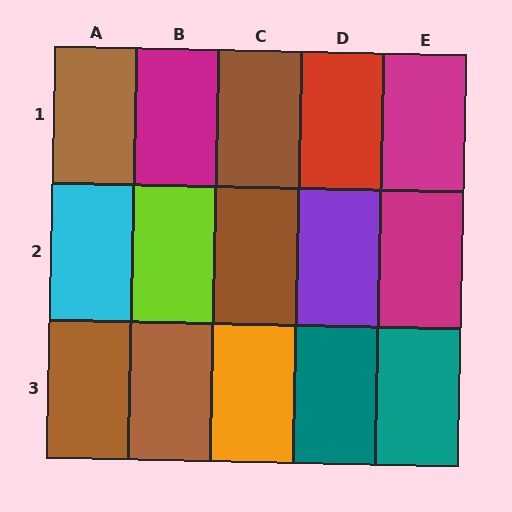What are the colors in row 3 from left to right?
Brown, brown, orange, teal, teal.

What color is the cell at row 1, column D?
Red.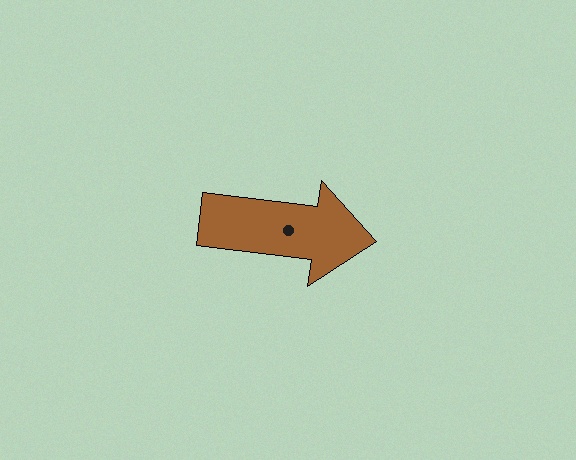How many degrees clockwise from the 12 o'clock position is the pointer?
Approximately 97 degrees.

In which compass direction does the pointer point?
East.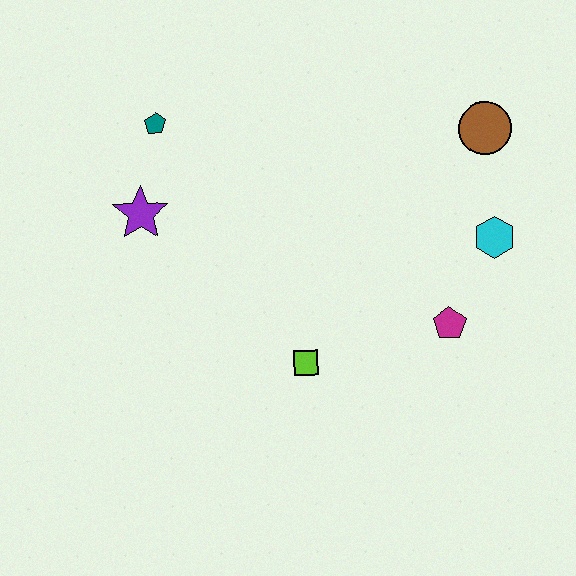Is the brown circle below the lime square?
No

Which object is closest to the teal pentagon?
The purple star is closest to the teal pentagon.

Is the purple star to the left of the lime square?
Yes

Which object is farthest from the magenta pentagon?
The teal pentagon is farthest from the magenta pentagon.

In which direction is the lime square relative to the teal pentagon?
The lime square is below the teal pentagon.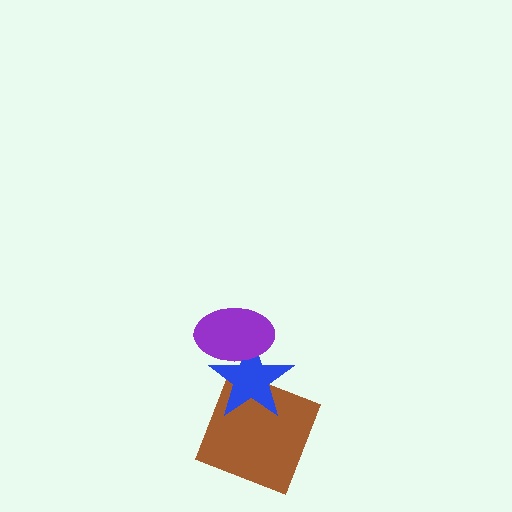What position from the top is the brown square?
The brown square is 3rd from the top.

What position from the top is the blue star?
The blue star is 2nd from the top.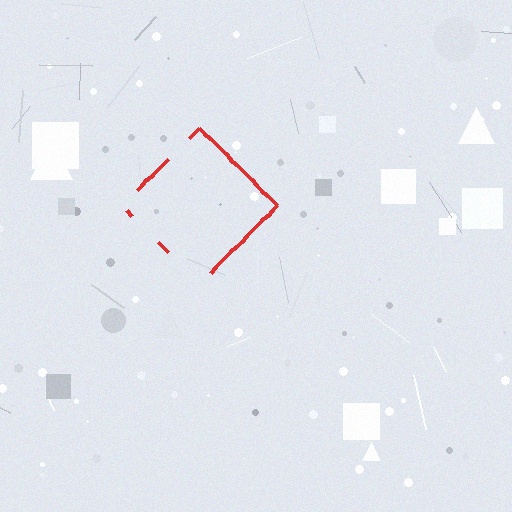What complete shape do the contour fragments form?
The contour fragments form a diamond.